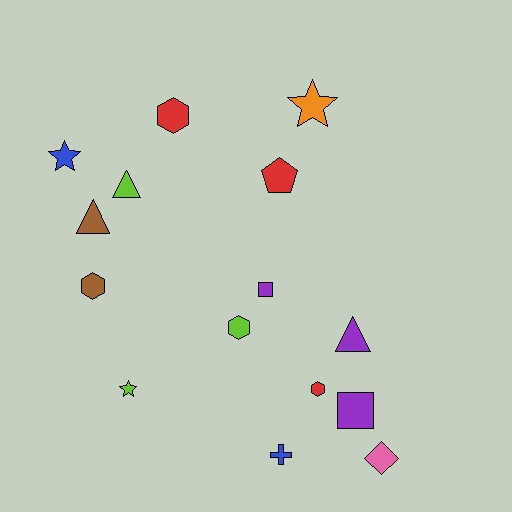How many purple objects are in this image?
There are 3 purple objects.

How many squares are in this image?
There are 2 squares.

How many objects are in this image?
There are 15 objects.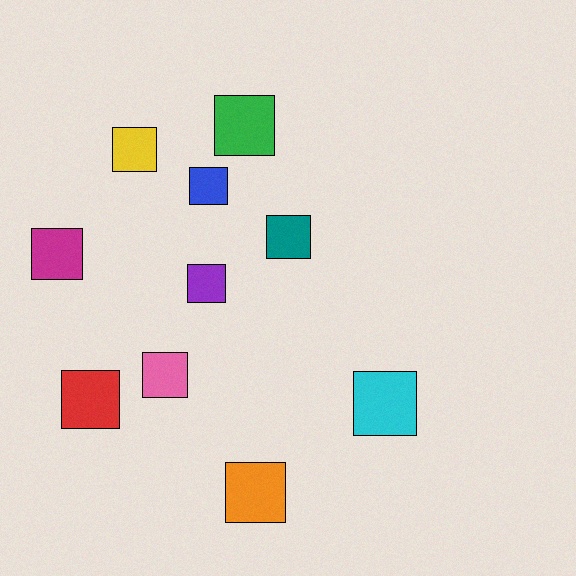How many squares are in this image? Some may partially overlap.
There are 10 squares.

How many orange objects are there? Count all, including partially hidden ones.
There is 1 orange object.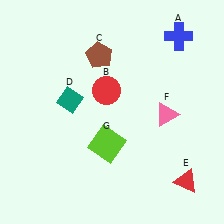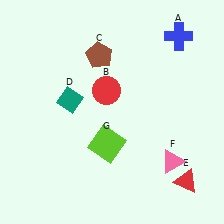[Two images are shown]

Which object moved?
The pink triangle (F) moved down.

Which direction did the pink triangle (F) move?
The pink triangle (F) moved down.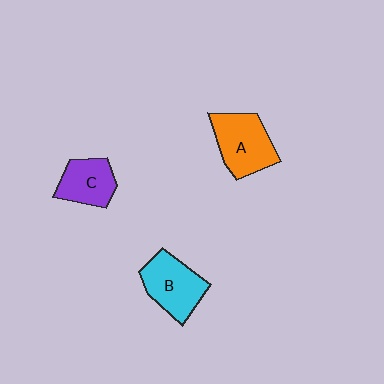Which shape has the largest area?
Shape A (orange).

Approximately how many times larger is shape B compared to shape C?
Approximately 1.3 times.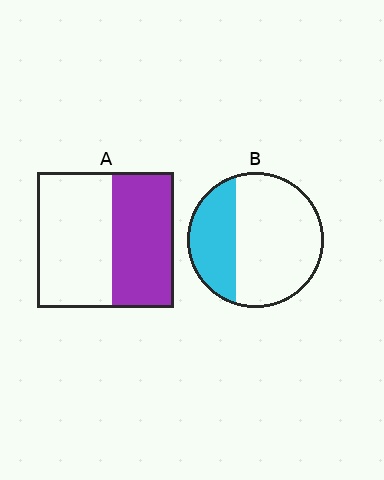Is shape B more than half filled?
No.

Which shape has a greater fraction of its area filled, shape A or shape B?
Shape A.